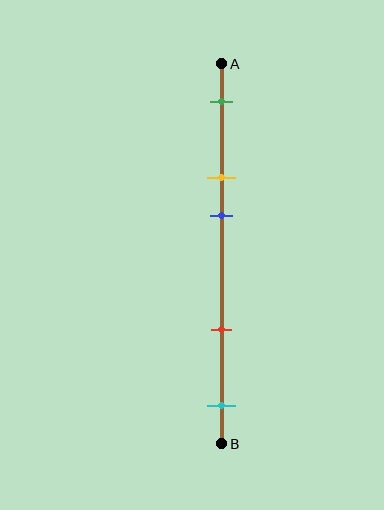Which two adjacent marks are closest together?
The yellow and blue marks are the closest adjacent pair.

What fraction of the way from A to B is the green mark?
The green mark is approximately 10% (0.1) of the way from A to B.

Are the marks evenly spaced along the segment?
No, the marks are not evenly spaced.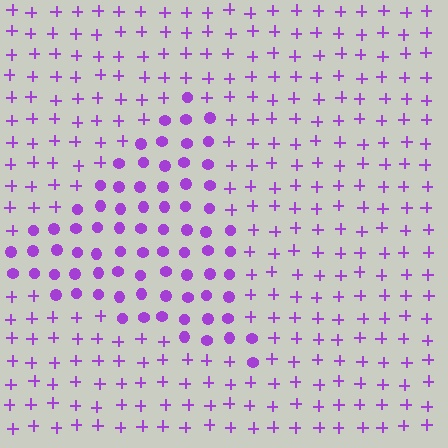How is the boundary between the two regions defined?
The boundary is defined by a change in element shape: circles inside vs. plus signs outside. All elements share the same color and spacing.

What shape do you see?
I see a triangle.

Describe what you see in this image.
The image is filled with small purple elements arranged in a uniform grid. A triangle-shaped region contains circles, while the surrounding area contains plus signs. The boundary is defined purely by the change in element shape.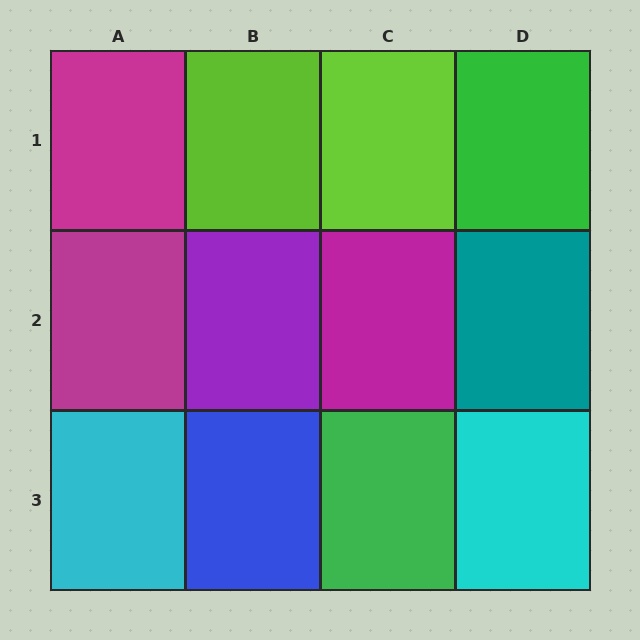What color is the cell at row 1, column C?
Lime.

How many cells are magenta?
3 cells are magenta.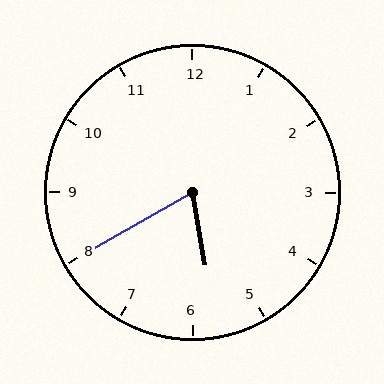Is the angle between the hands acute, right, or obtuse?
It is acute.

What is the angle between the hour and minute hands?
Approximately 70 degrees.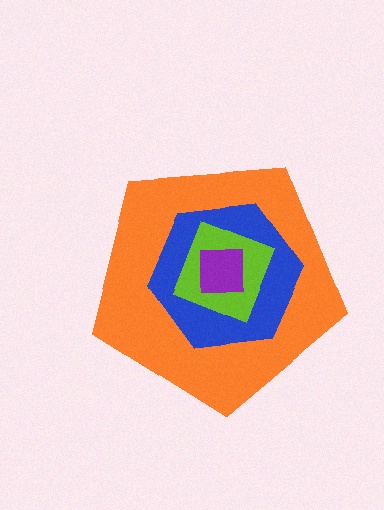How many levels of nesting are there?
4.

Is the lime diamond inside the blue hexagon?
Yes.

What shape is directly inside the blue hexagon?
The lime diamond.